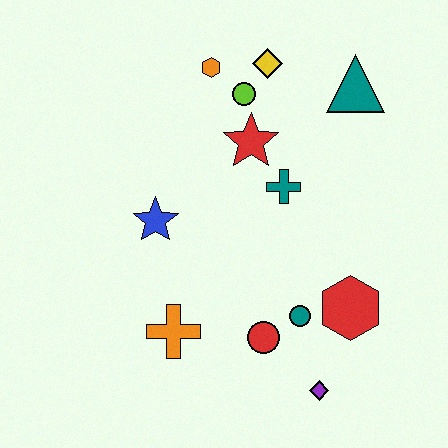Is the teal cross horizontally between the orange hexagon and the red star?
No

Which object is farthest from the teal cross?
The purple diamond is farthest from the teal cross.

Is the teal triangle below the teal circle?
No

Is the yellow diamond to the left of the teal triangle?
Yes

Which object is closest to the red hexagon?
The teal circle is closest to the red hexagon.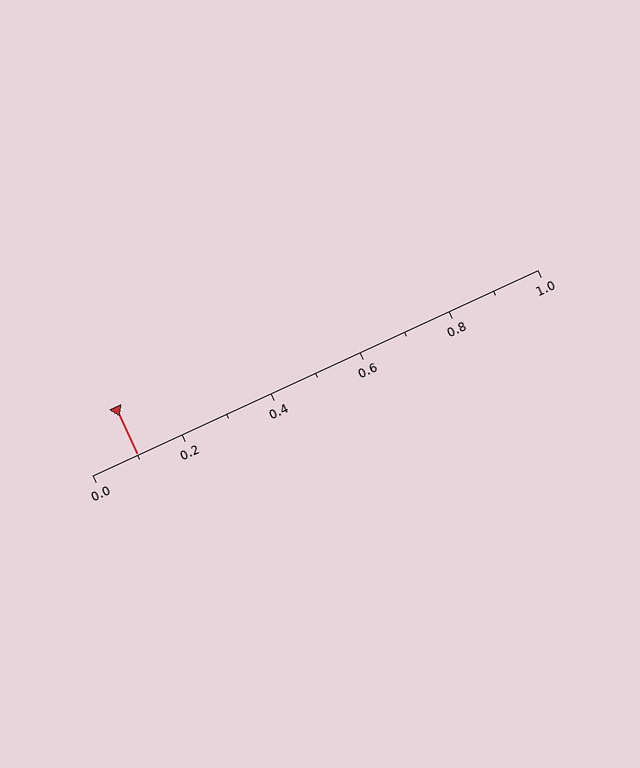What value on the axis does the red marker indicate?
The marker indicates approximately 0.1.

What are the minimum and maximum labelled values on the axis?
The axis runs from 0.0 to 1.0.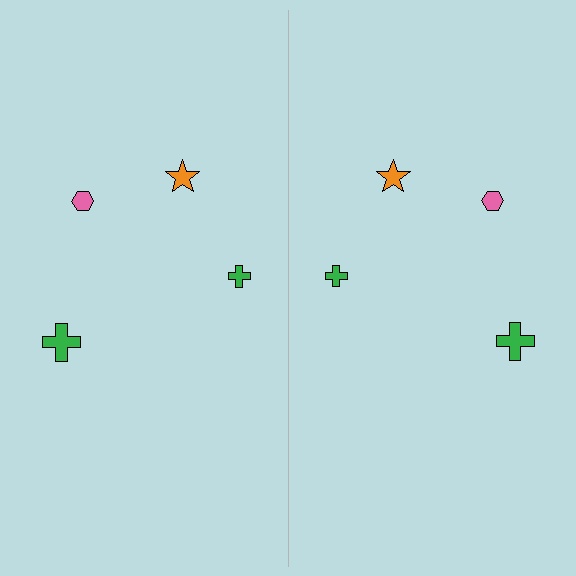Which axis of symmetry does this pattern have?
The pattern has a vertical axis of symmetry running through the center of the image.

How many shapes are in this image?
There are 8 shapes in this image.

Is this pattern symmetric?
Yes, this pattern has bilateral (reflection) symmetry.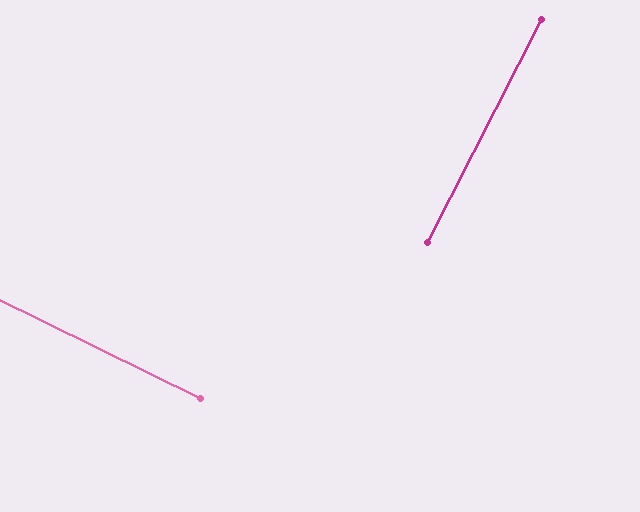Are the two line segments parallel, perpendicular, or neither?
Perpendicular — they meet at approximately 89°.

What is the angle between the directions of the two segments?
Approximately 89 degrees.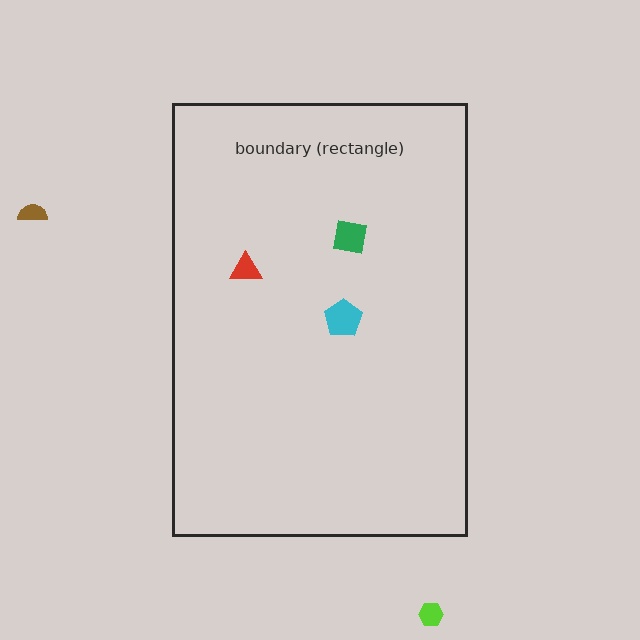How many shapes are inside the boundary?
3 inside, 2 outside.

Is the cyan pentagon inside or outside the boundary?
Inside.